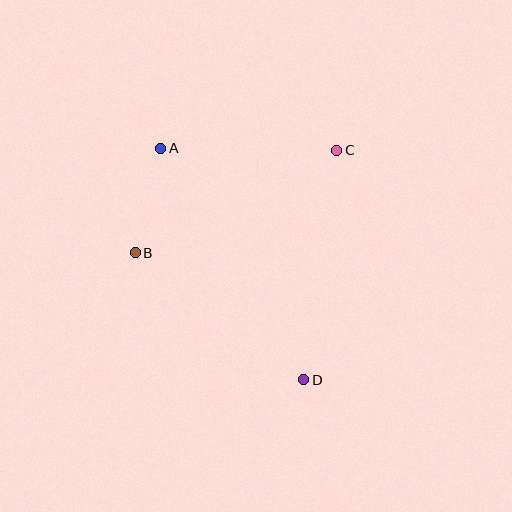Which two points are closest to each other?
Points A and B are closest to each other.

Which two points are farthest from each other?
Points A and D are farthest from each other.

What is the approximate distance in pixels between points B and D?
The distance between B and D is approximately 211 pixels.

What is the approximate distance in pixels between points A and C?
The distance between A and C is approximately 176 pixels.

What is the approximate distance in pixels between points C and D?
The distance between C and D is approximately 233 pixels.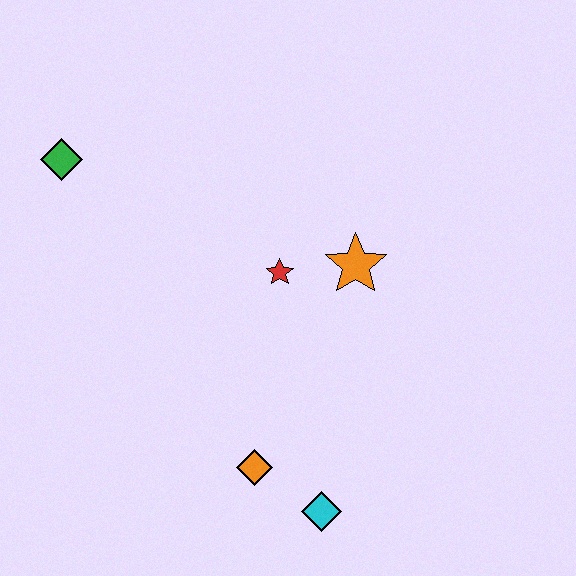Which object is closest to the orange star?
The red star is closest to the orange star.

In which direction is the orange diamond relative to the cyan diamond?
The orange diamond is to the left of the cyan diamond.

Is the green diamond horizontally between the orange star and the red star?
No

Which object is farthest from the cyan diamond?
The green diamond is farthest from the cyan diamond.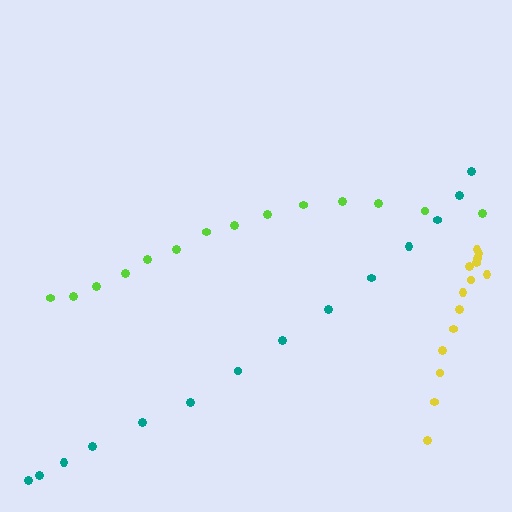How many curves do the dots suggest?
There are 3 distinct paths.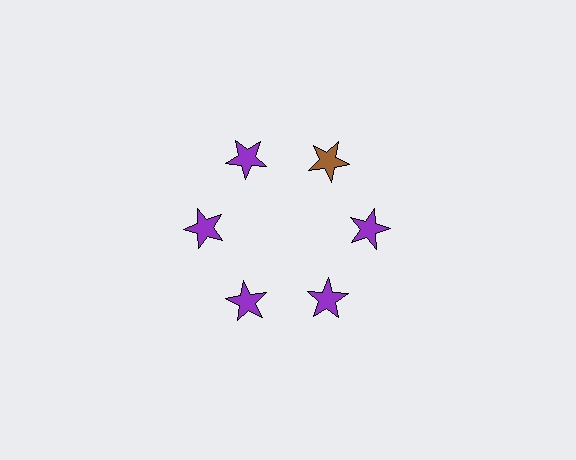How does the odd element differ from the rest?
It has a different color: brown instead of purple.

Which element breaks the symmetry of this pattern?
The brown star at roughly the 1 o'clock position breaks the symmetry. All other shapes are purple stars.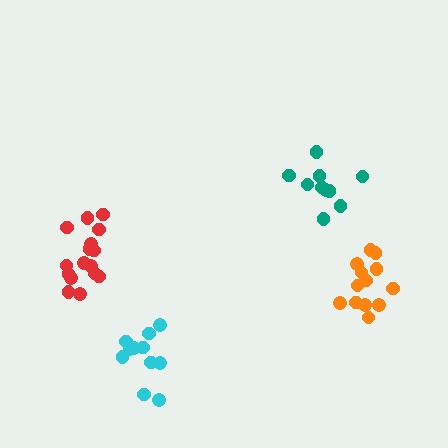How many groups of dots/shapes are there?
There are 4 groups.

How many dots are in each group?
Group 1: 10 dots, Group 2: 11 dots, Group 3: 13 dots, Group 4: 16 dots (50 total).